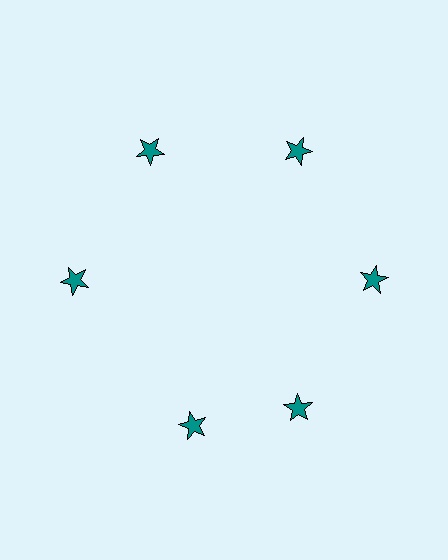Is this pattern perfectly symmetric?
No. The 6 teal stars are arranged in a ring, but one element near the 7 o'clock position is rotated out of alignment along the ring, breaking the 6-fold rotational symmetry.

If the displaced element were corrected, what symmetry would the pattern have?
It would have 6-fold rotational symmetry — the pattern would map onto itself every 60 degrees.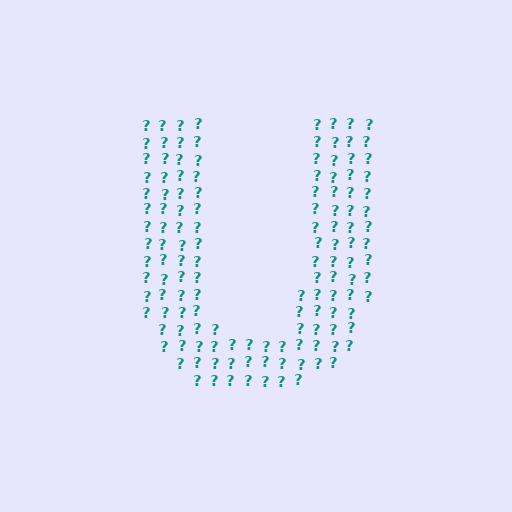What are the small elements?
The small elements are question marks.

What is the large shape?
The large shape is the letter U.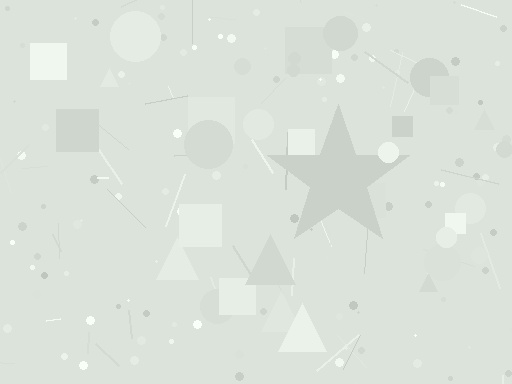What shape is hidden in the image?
A star is hidden in the image.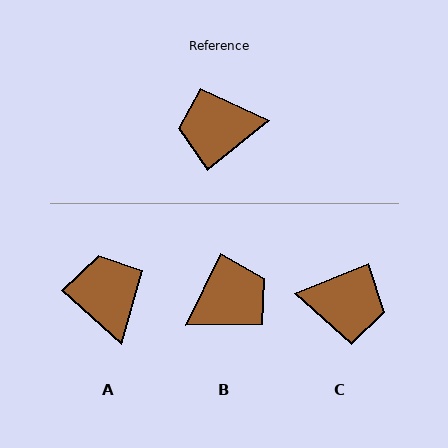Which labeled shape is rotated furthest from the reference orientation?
C, about 163 degrees away.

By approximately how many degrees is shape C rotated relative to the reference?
Approximately 163 degrees counter-clockwise.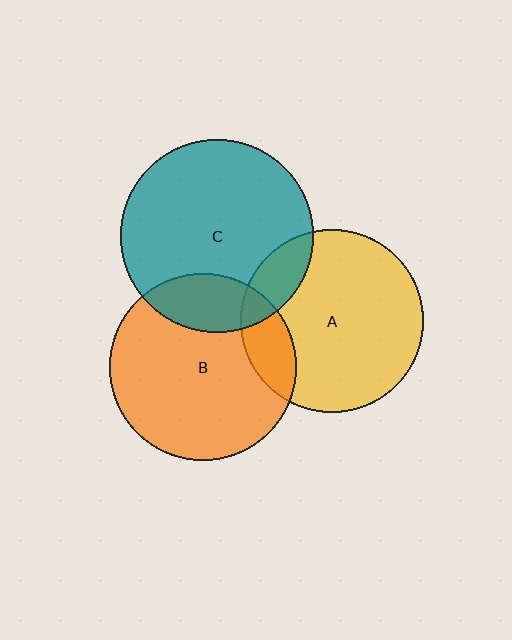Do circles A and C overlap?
Yes.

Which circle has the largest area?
Circle C (teal).